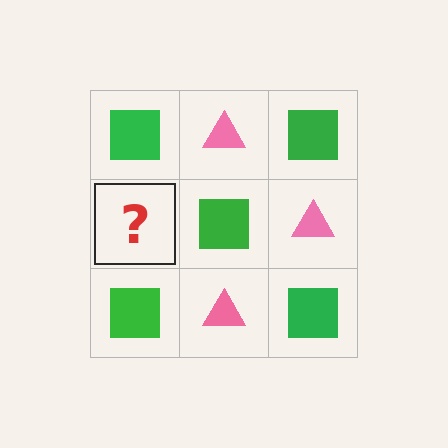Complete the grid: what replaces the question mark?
The question mark should be replaced with a pink triangle.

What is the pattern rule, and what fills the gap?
The rule is that it alternates green square and pink triangle in a checkerboard pattern. The gap should be filled with a pink triangle.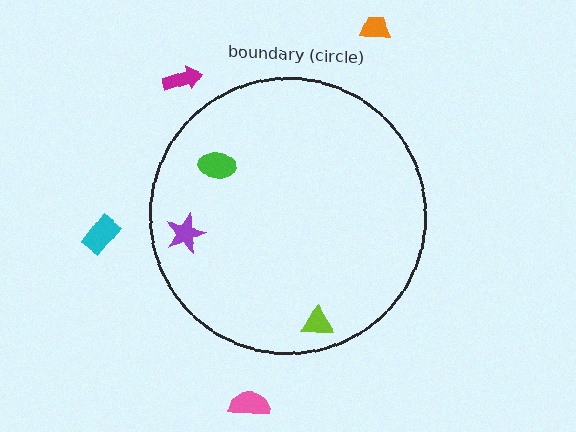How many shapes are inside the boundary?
3 inside, 4 outside.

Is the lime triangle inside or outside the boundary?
Inside.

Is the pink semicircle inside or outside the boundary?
Outside.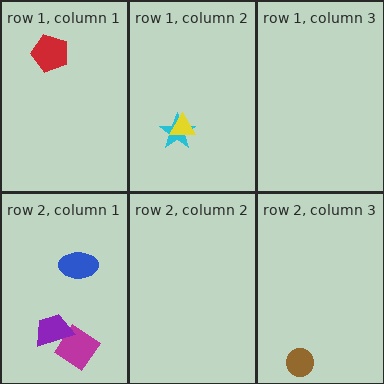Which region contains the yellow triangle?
The row 1, column 2 region.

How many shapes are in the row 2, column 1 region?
3.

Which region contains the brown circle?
The row 2, column 3 region.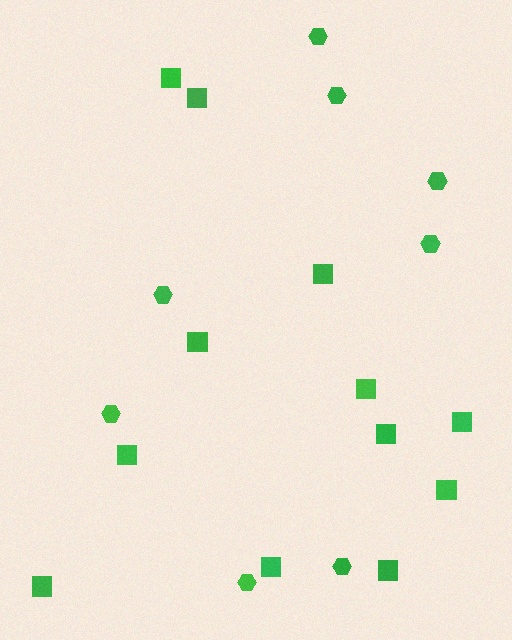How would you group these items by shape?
There are 2 groups: one group of hexagons (8) and one group of squares (12).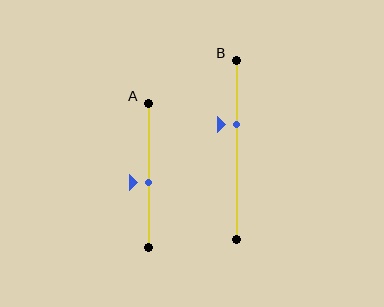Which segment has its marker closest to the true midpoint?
Segment A has its marker closest to the true midpoint.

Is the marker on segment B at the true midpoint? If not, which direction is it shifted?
No, the marker on segment B is shifted upward by about 14% of the segment length.